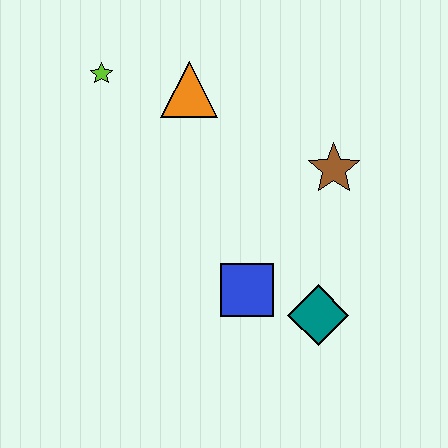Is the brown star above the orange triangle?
No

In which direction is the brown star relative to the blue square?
The brown star is above the blue square.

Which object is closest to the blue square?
The teal diamond is closest to the blue square.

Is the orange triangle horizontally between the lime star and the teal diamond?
Yes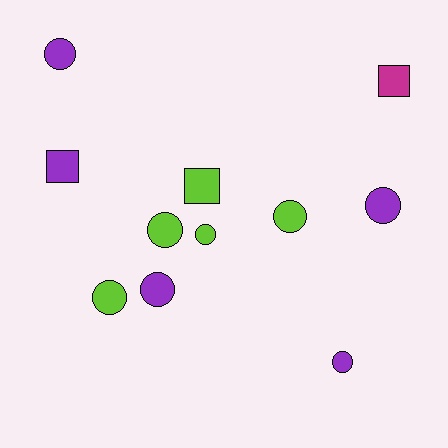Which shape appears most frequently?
Circle, with 8 objects.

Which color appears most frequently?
Lime, with 5 objects.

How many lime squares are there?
There is 1 lime square.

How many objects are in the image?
There are 11 objects.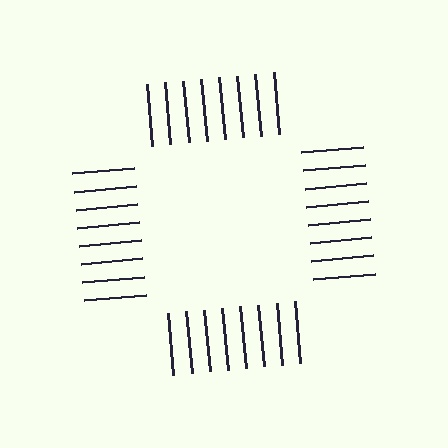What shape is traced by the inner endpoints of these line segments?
An illusory square — the line segments terminate on its edges but no continuous stroke is drawn.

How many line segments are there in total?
32 — 8 along each of the 4 edges.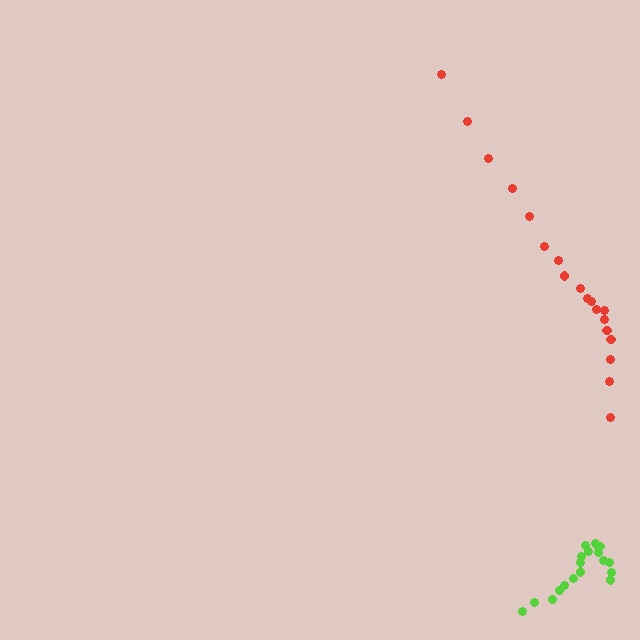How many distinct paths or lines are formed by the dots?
There are 2 distinct paths.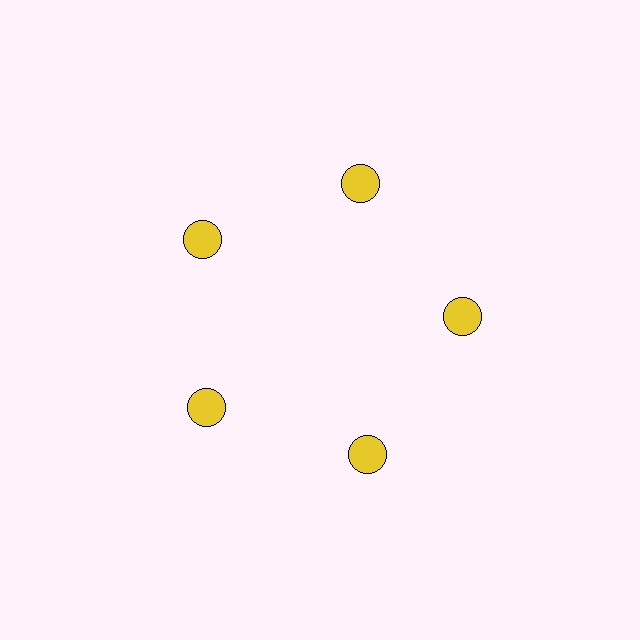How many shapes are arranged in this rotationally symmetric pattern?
There are 5 shapes, arranged in 5 groups of 1.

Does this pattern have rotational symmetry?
Yes, this pattern has 5-fold rotational symmetry. It looks the same after rotating 72 degrees around the center.